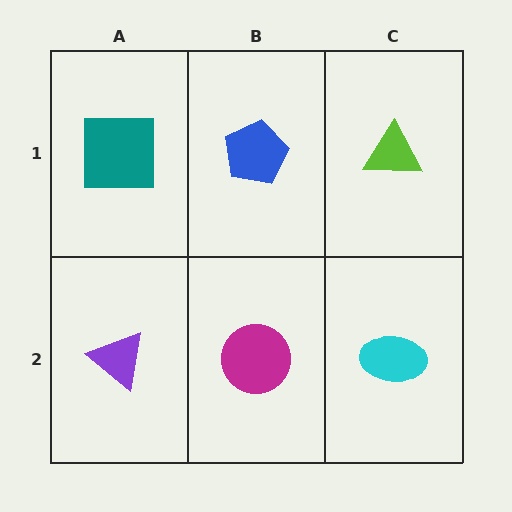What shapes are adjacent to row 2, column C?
A lime triangle (row 1, column C), a magenta circle (row 2, column B).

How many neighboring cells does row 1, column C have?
2.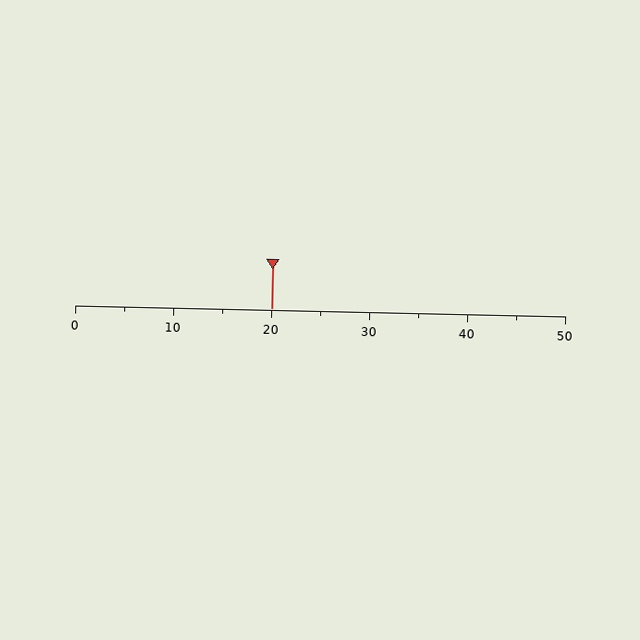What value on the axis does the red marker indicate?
The marker indicates approximately 20.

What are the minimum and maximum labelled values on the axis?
The axis runs from 0 to 50.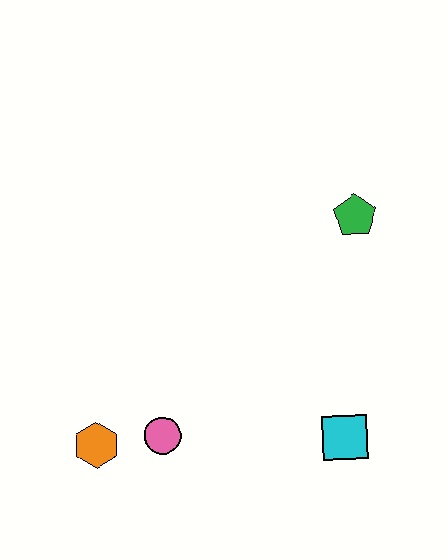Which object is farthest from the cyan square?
The orange hexagon is farthest from the cyan square.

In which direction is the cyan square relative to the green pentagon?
The cyan square is below the green pentagon.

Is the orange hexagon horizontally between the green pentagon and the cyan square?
No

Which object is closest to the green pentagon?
The cyan square is closest to the green pentagon.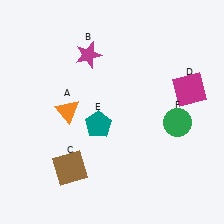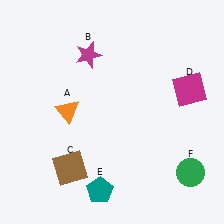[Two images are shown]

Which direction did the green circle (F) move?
The green circle (F) moved down.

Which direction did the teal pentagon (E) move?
The teal pentagon (E) moved down.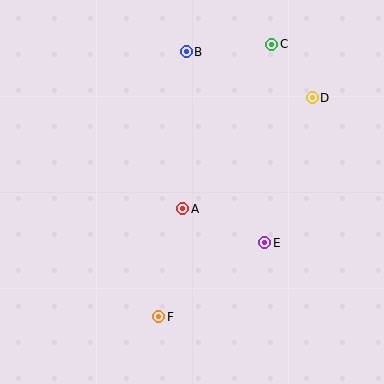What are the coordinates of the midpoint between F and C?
The midpoint between F and C is at (215, 180).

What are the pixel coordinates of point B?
Point B is at (186, 52).